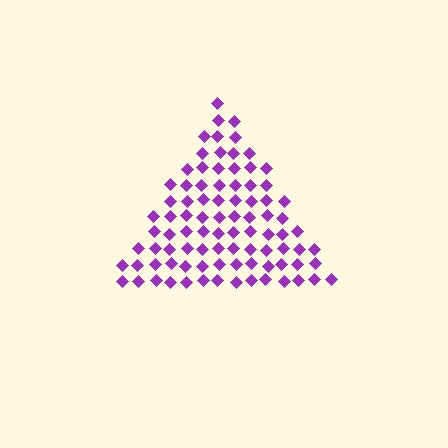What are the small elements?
The small elements are diamonds.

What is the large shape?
The large shape is a triangle.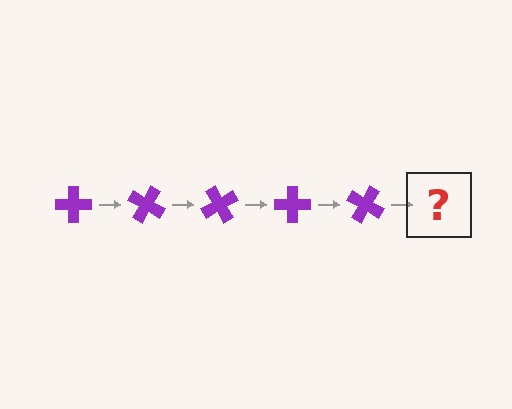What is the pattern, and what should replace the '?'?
The pattern is that the cross rotates 30 degrees each step. The '?' should be a purple cross rotated 150 degrees.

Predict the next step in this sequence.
The next step is a purple cross rotated 150 degrees.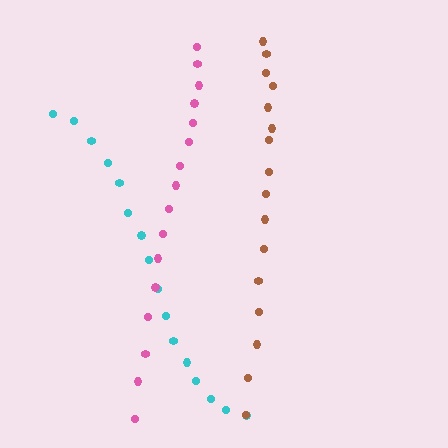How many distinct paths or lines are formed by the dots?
There are 3 distinct paths.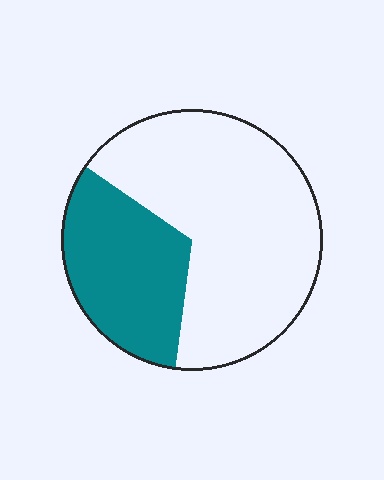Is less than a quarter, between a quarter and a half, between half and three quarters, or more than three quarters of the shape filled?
Between a quarter and a half.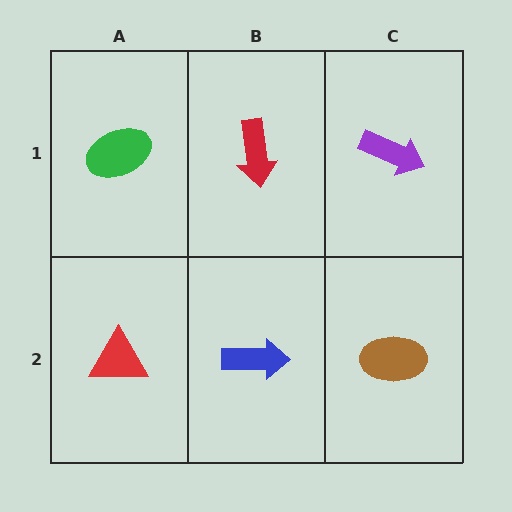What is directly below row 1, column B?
A blue arrow.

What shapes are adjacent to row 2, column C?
A purple arrow (row 1, column C), a blue arrow (row 2, column B).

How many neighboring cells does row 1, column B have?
3.